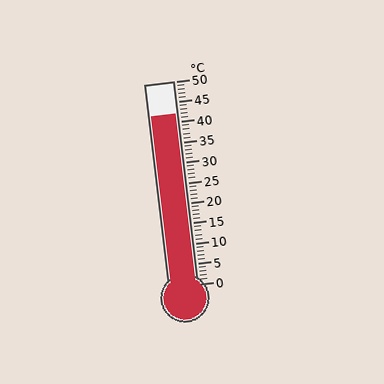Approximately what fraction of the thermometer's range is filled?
The thermometer is filled to approximately 85% of its range.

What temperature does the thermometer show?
The thermometer shows approximately 42°C.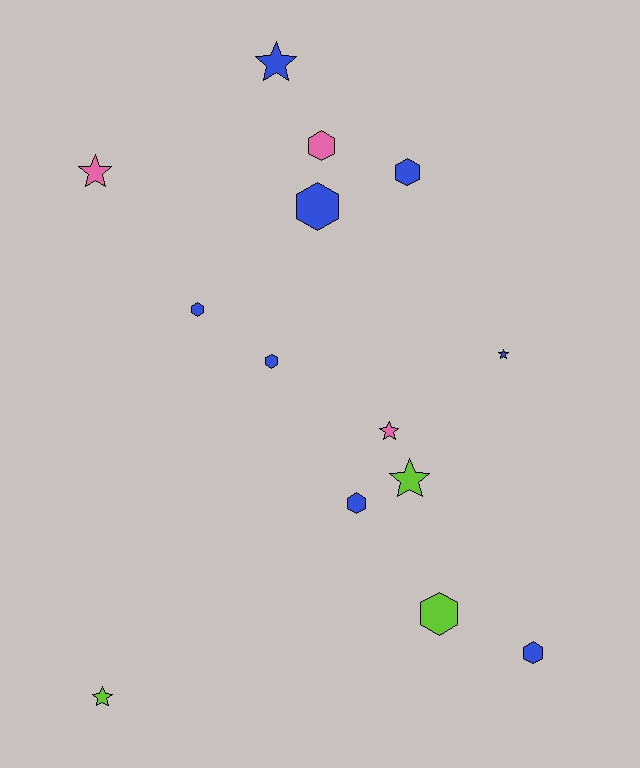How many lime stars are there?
There are 2 lime stars.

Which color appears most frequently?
Blue, with 8 objects.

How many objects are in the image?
There are 14 objects.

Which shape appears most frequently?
Hexagon, with 8 objects.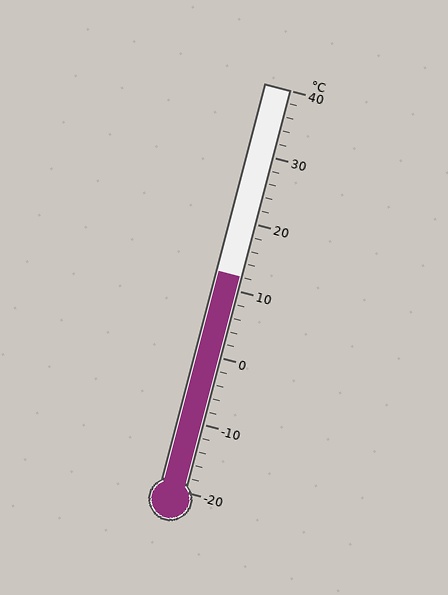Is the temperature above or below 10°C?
The temperature is above 10°C.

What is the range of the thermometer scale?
The thermometer scale ranges from -20°C to 40°C.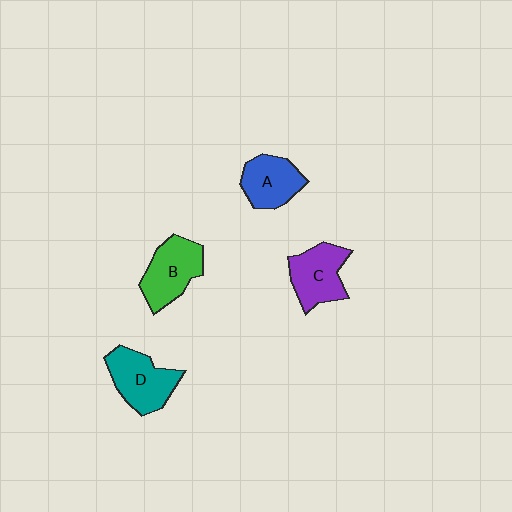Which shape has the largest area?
Shape D (teal).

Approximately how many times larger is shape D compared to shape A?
Approximately 1.2 times.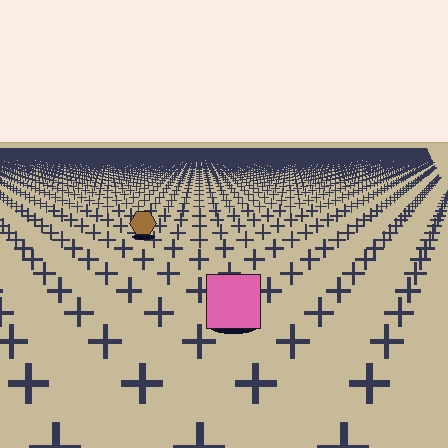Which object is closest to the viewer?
The pink square is closest. The texture marks near it are larger and more spread out.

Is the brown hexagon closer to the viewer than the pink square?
No. The pink square is closer — you can tell from the texture gradient: the ground texture is coarser near it.